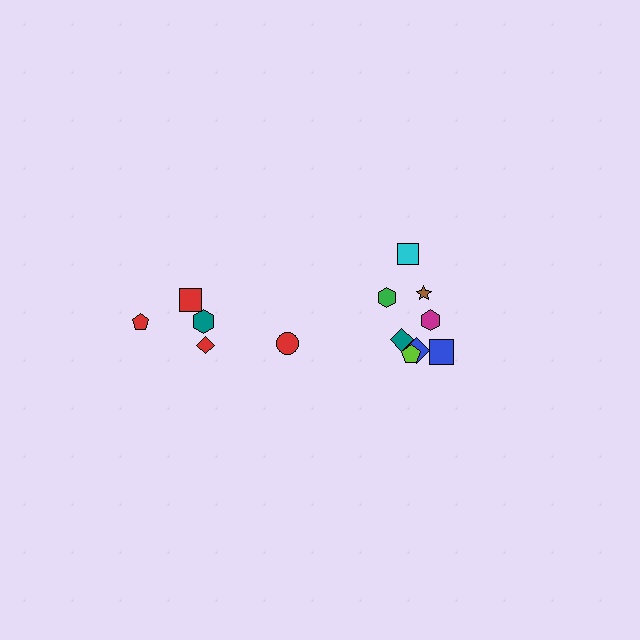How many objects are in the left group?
There are 5 objects.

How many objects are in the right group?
There are 8 objects.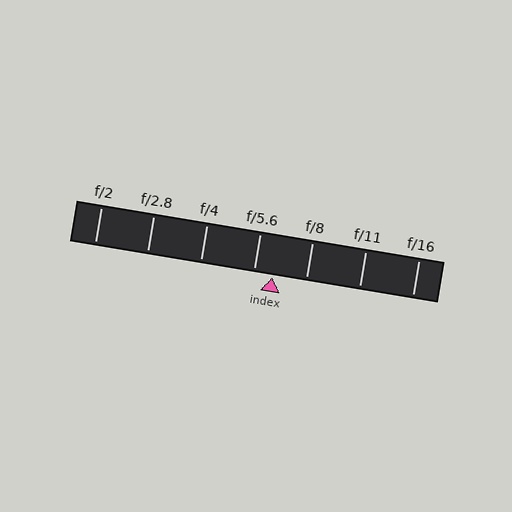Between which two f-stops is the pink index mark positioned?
The index mark is between f/5.6 and f/8.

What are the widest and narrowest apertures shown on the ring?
The widest aperture shown is f/2 and the narrowest is f/16.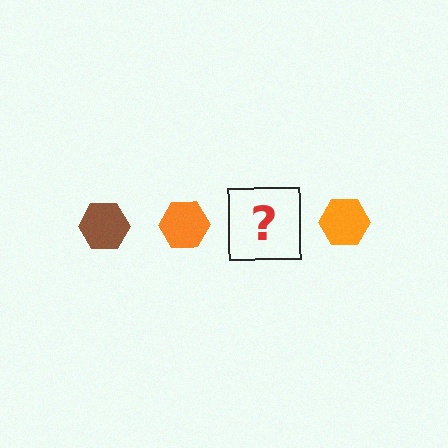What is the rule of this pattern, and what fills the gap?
The rule is that the pattern cycles through brown, orange hexagons. The gap should be filled with a brown hexagon.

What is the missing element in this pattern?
The missing element is a brown hexagon.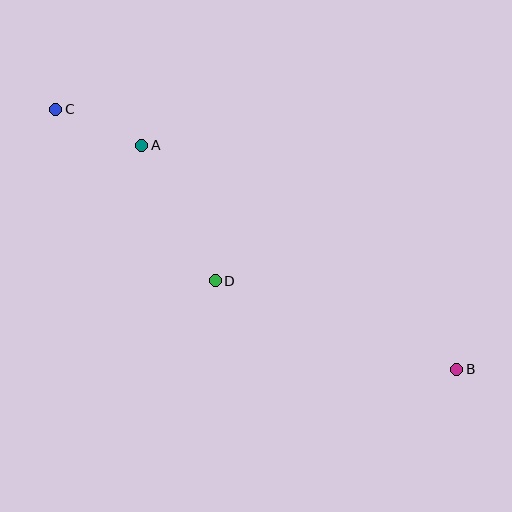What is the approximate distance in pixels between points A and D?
The distance between A and D is approximately 154 pixels.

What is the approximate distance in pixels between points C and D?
The distance between C and D is approximately 234 pixels.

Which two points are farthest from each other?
Points B and C are farthest from each other.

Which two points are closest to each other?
Points A and C are closest to each other.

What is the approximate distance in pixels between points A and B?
The distance between A and B is approximately 387 pixels.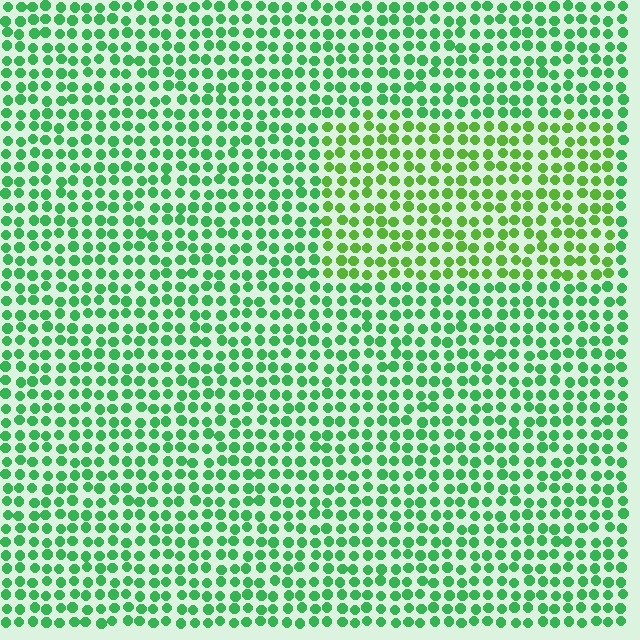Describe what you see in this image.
The image is filled with small green elements in a uniform arrangement. A rectangle-shaped region is visible where the elements are tinted to a slightly different hue, forming a subtle color boundary.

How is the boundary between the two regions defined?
The boundary is defined purely by a slight shift in hue (about 30 degrees). Spacing, size, and orientation are identical on both sides.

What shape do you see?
I see a rectangle.